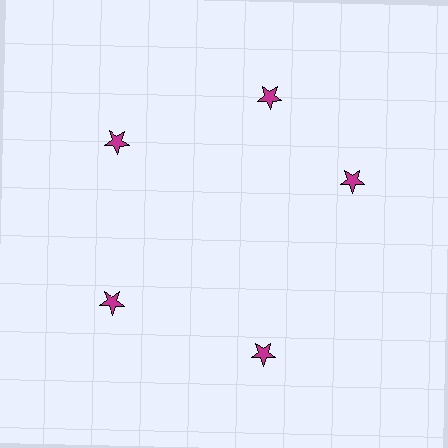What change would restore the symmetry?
The symmetry would be restored by rotating it back into even spacing with its neighbors so that all 5 stars sit at equal angles and equal distance from the center.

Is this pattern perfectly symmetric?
No. The 5 magenta stars are arranged in a ring, but one element near the 3 o'clock position is rotated out of alignment along the ring, breaking the 5-fold rotational symmetry.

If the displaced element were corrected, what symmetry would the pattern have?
It would have 5-fold rotational symmetry — the pattern would map onto itself every 72 degrees.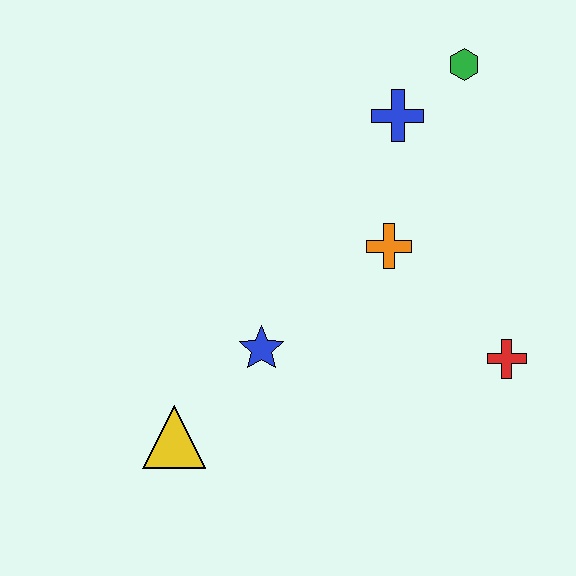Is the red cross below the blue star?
Yes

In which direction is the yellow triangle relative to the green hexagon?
The yellow triangle is below the green hexagon.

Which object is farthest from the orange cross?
The yellow triangle is farthest from the orange cross.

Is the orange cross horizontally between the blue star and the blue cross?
Yes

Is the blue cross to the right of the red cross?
No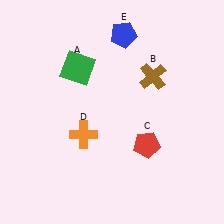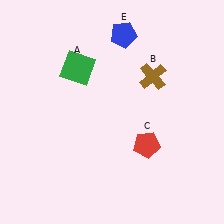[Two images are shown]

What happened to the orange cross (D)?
The orange cross (D) was removed in Image 2. It was in the bottom-left area of Image 1.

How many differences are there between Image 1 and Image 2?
There is 1 difference between the two images.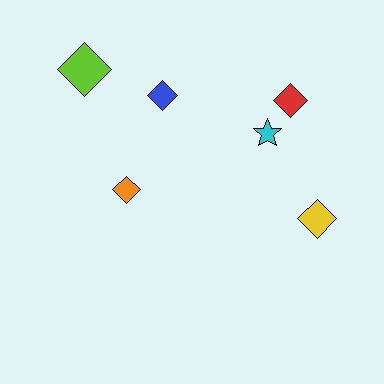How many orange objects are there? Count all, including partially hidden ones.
There is 1 orange object.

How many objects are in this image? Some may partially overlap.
There are 6 objects.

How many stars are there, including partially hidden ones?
There is 1 star.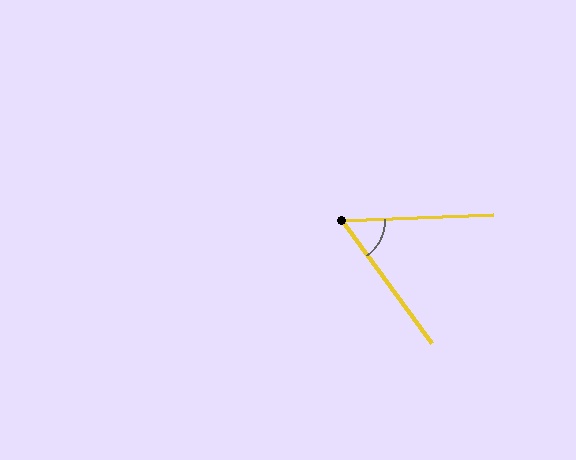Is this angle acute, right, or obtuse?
It is acute.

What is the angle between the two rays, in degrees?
Approximately 56 degrees.